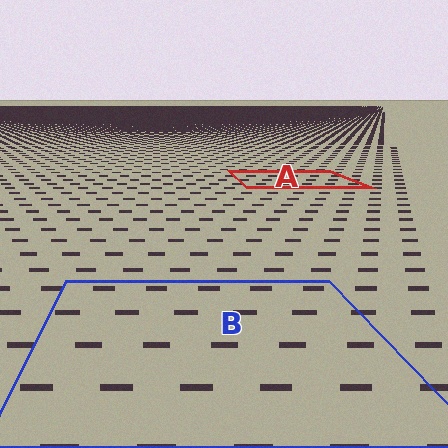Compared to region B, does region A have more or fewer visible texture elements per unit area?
Region A has more texture elements per unit area — they are packed more densely because it is farther away.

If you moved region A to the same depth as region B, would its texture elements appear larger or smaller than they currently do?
They would appear larger. At a closer depth, the same texture elements are projected at a bigger on-screen size.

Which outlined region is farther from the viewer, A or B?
Region A is farther from the viewer — the texture elements inside it appear smaller and more densely packed.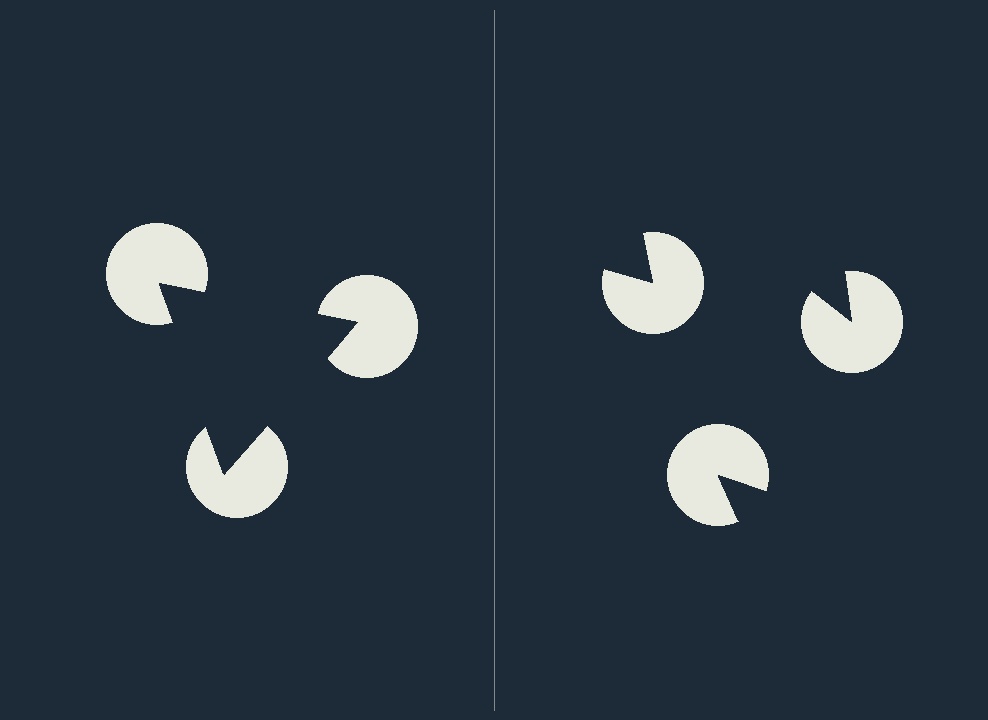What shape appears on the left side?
An illusory triangle.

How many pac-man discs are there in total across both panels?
6 — 3 on each side.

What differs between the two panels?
The pac-man discs are positioned identically on both sides; only the wedge orientations differ. On the left they align to a triangle; on the right they are misaligned.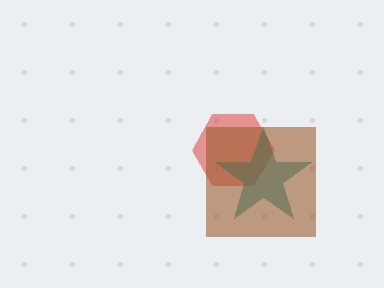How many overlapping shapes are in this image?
There are 3 overlapping shapes in the image.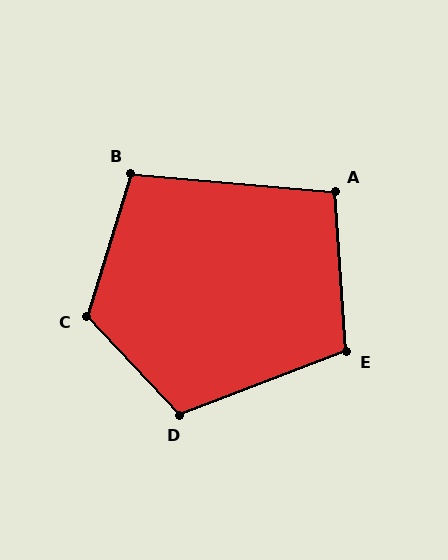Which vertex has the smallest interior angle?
A, at approximately 99 degrees.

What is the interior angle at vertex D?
Approximately 113 degrees (obtuse).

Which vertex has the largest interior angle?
C, at approximately 120 degrees.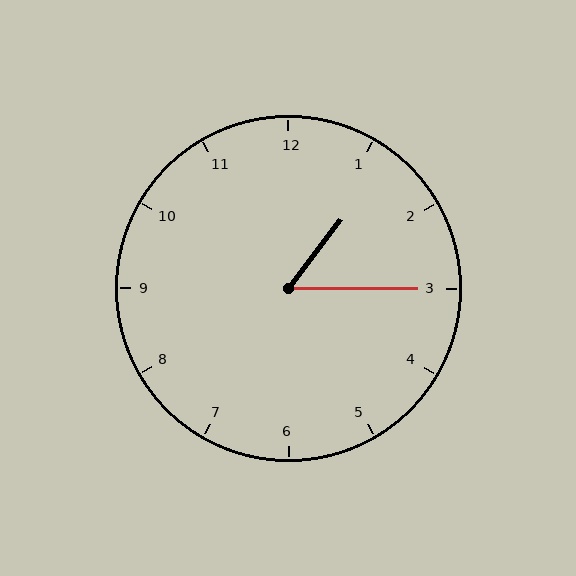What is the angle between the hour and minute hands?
Approximately 52 degrees.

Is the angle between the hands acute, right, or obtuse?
It is acute.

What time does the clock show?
1:15.